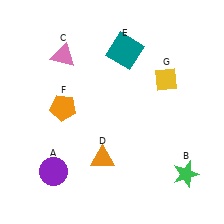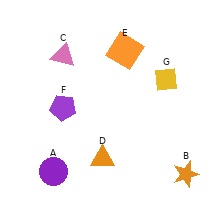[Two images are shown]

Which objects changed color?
B changed from green to orange. E changed from teal to orange. F changed from orange to purple.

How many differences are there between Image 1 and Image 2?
There are 3 differences between the two images.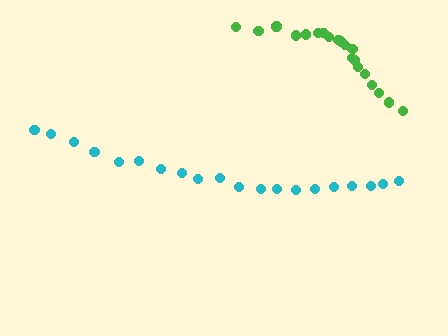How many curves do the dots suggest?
There are 2 distinct paths.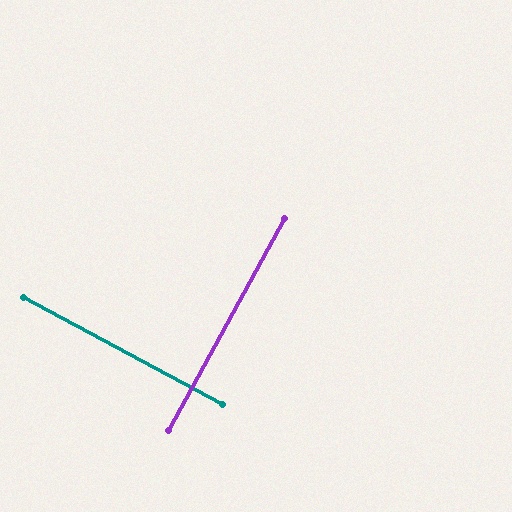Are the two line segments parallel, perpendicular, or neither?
Perpendicular — they meet at approximately 89°.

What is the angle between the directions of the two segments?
Approximately 89 degrees.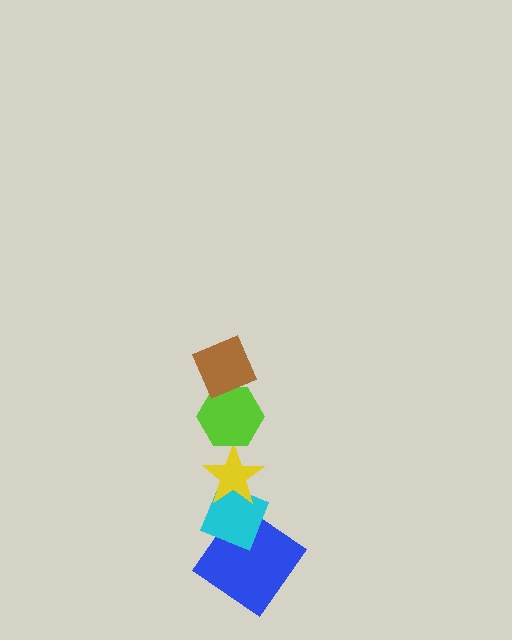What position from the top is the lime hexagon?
The lime hexagon is 2nd from the top.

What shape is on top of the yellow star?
The lime hexagon is on top of the yellow star.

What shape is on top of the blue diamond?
The cyan diamond is on top of the blue diamond.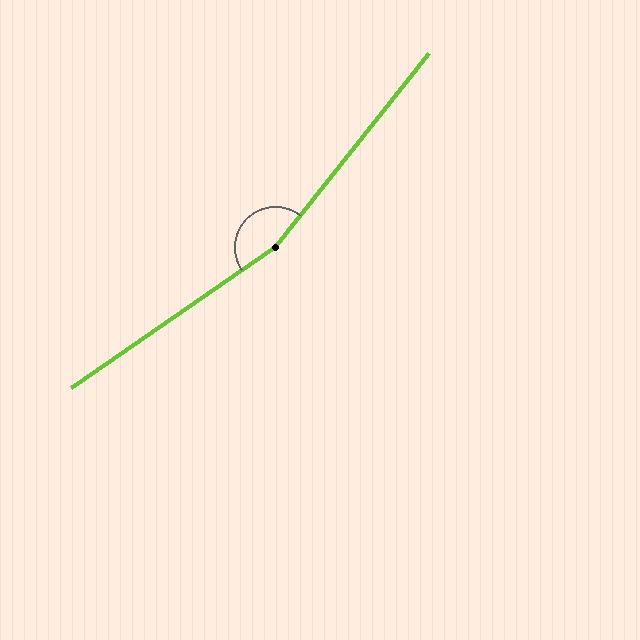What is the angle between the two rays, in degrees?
Approximately 163 degrees.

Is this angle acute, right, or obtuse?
It is obtuse.